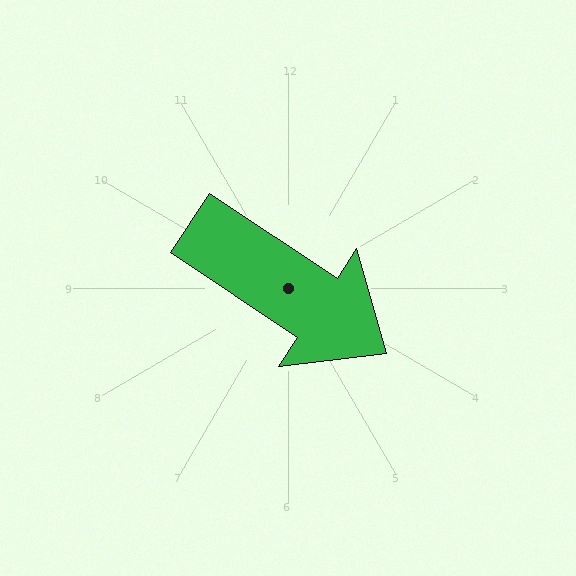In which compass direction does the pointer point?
Southeast.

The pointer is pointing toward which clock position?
Roughly 4 o'clock.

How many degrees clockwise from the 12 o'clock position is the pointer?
Approximately 124 degrees.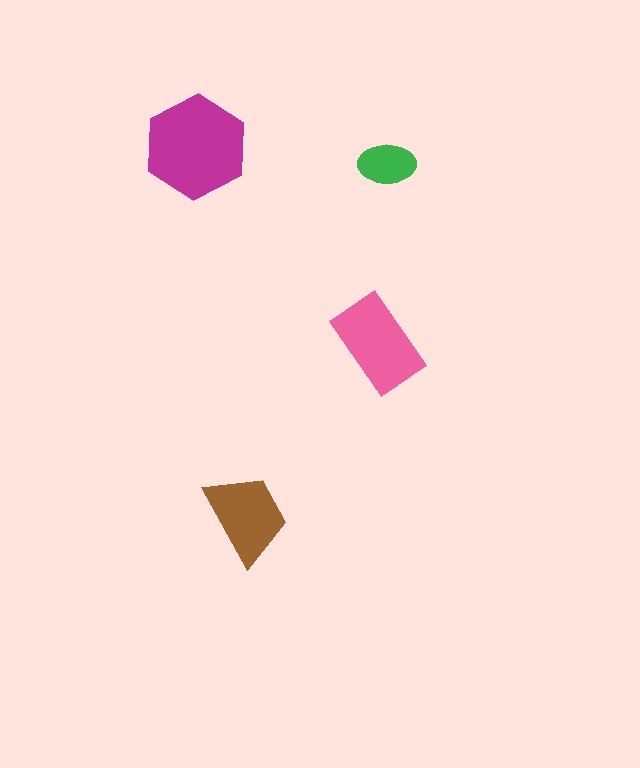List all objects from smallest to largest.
The green ellipse, the brown trapezoid, the pink rectangle, the magenta hexagon.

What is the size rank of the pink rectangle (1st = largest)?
2nd.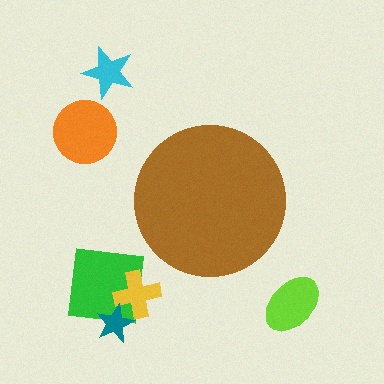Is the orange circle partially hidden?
No, the orange circle is fully visible.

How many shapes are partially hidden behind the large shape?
0 shapes are partially hidden.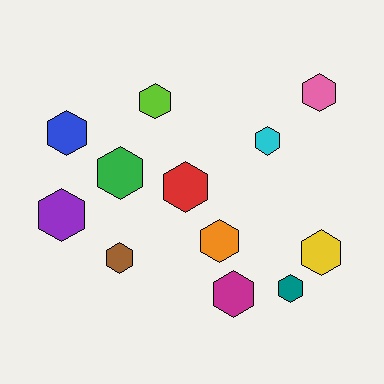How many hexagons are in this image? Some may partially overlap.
There are 12 hexagons.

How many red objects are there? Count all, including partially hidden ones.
There is 1 red object.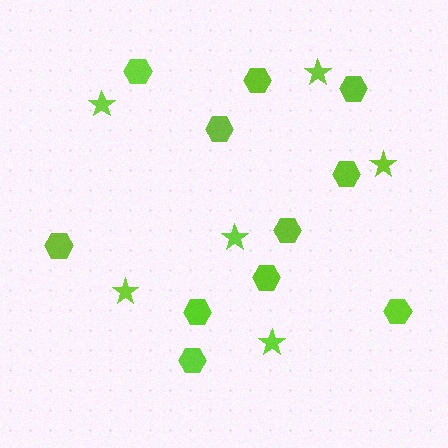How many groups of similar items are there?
There are 2 groups: one group of hexagons (11) and one group of stars (6).